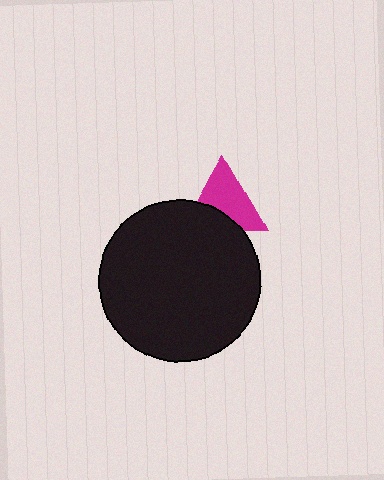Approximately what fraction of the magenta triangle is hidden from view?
Roughly 36% of the magenta triangle is hidden behind the black circle.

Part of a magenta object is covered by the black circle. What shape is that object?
It is a triangle.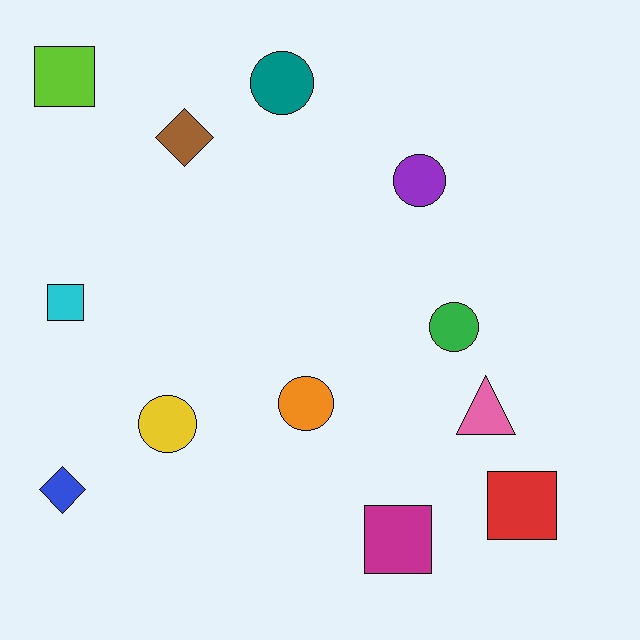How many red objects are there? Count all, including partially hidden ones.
There is 1 red object.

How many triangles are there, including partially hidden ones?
There is 1 triangle.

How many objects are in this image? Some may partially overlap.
There are 12 objects.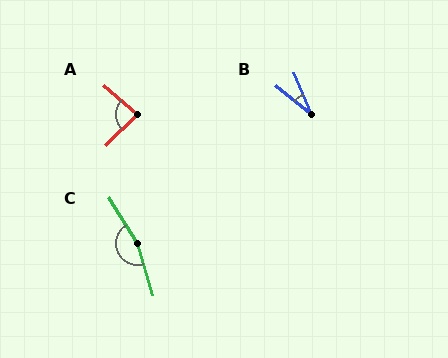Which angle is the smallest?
B, at approximately 29 degrees.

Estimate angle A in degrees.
Approximately 86 degrees.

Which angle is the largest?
C, at approximately 165 degrees.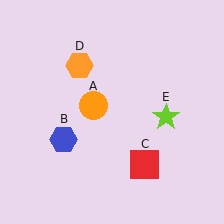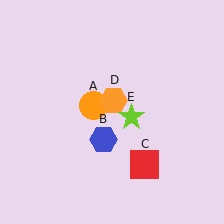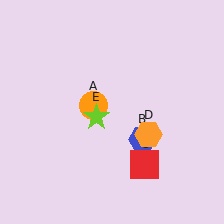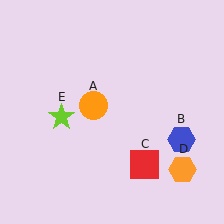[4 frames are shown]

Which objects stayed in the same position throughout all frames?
Orange circle (object A) and red square (object C) remained stationary.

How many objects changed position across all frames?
3 objects changed position: blue hexagon (object B), orange hexagon (object D), lime star (object E).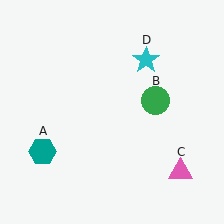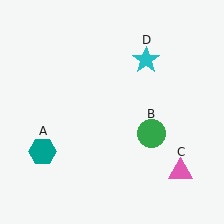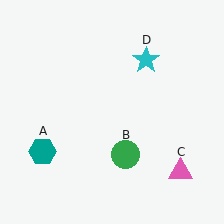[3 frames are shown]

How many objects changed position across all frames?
1 object changed position: green circle (object B).